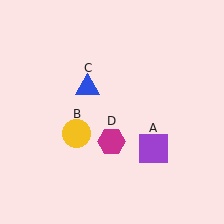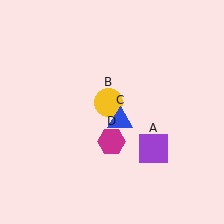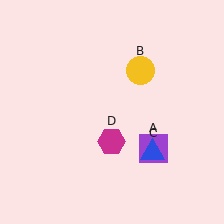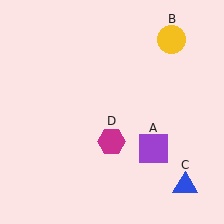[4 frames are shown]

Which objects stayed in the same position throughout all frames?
Purple square (object A) and magenta hexagon (object D) remained stationary.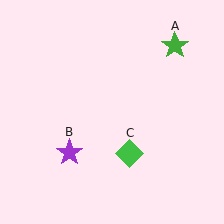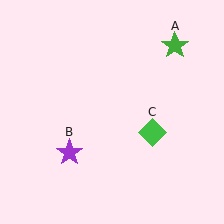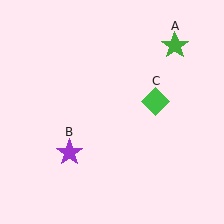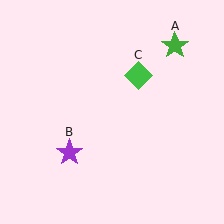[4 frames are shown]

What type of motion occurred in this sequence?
The green diamond (object C) rotated counterclockwise around the center of the scene.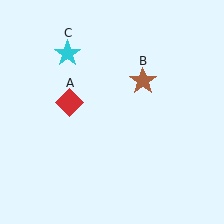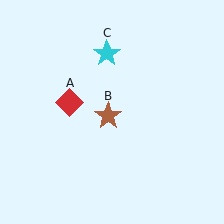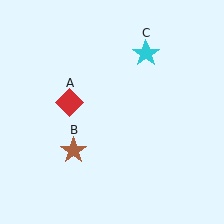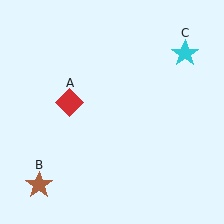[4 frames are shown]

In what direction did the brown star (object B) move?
The brown star (object B) moved down and to the left.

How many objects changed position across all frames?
2 objects changed position: brown star (object B), cyan star (object C).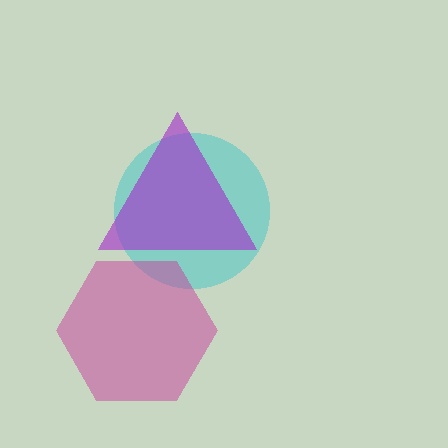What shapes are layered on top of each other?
The layered shapes are: a cyan circle, a magenta hexagon, a purple triangle.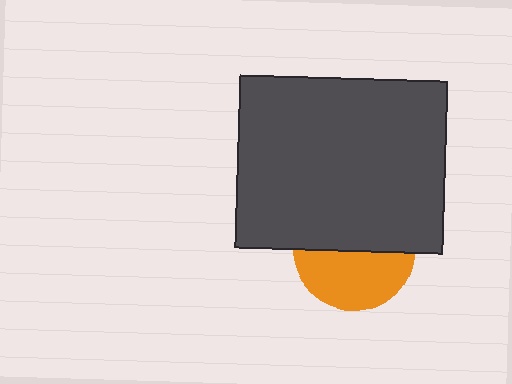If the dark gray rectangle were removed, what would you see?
You would see the complete orange circle.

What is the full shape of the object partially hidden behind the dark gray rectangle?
The partially hidden object is an orange circle.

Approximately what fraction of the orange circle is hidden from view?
Roughly 53% of the orange circle is hidden behind the dark gray rectangle.